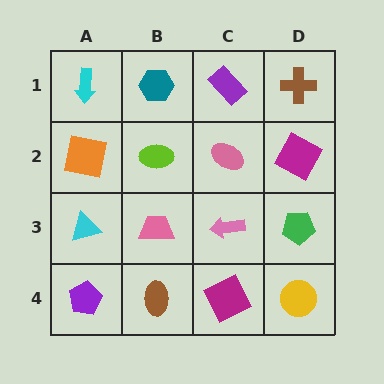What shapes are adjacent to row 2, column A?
A cyan arrow (row 1, column A), a cyan triangle (row 3, column A), a lime ellipse (row 2, column B).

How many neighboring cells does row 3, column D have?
3.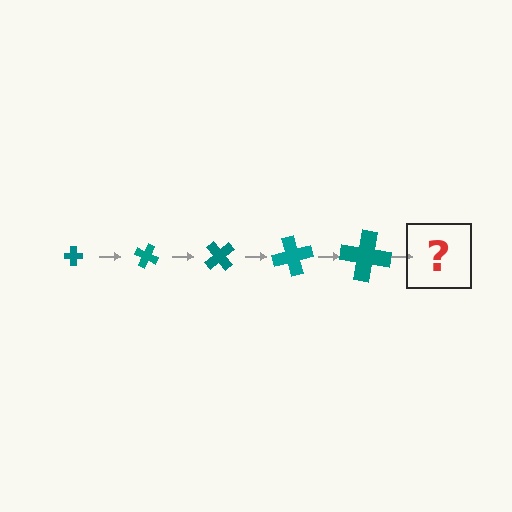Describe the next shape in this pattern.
It should be a cross, larger than the previous one and rotated 125 degrees from the start.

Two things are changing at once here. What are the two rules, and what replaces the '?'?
The two rules are that the cross grows larger each step and it rotates 25 degrees each step. The '?' should be a cross, larger than the previous one and rotated 125 degrees from the start.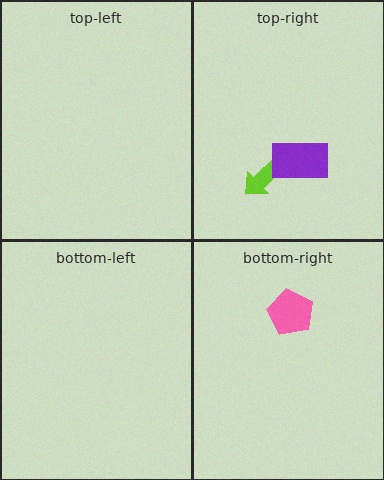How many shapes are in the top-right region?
2.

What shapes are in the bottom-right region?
The pink pentagon.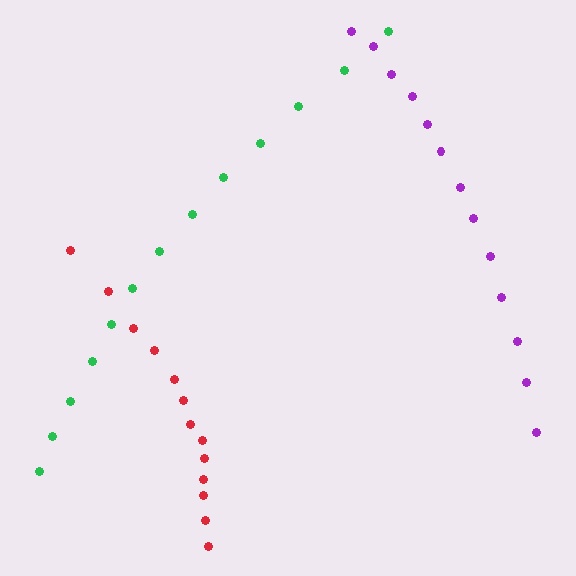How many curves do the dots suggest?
There are 3 distinct paths.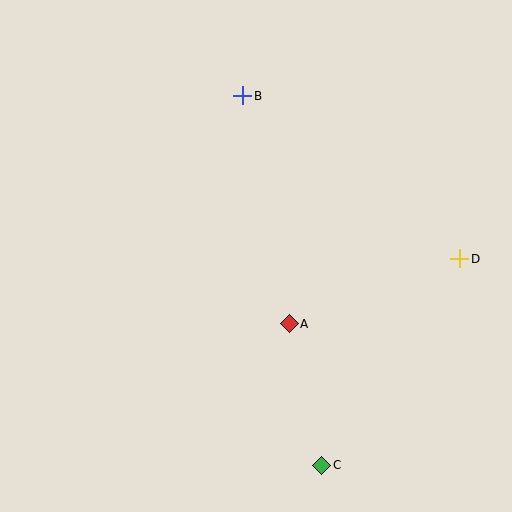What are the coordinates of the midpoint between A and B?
The midpoint between A and B is at (266, 210).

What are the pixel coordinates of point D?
Point D is at (460, 259).